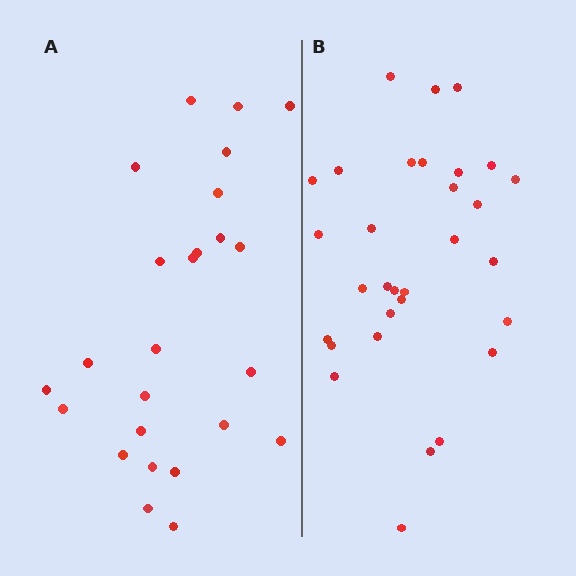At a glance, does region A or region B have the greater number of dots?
Region B (the right region) has more dots.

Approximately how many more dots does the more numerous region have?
Region B has about 6 more dots than region A.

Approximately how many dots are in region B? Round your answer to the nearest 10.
About 30 dots. (The exact count is 31, which rounds to 30.)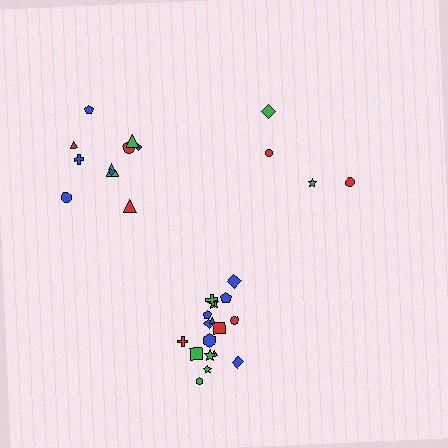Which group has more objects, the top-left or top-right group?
The top-left group.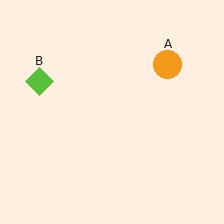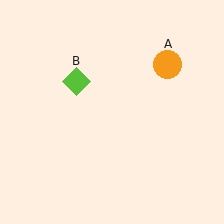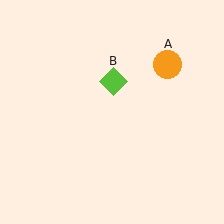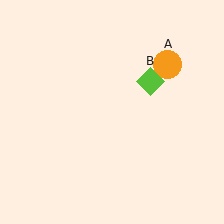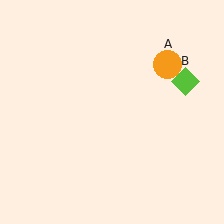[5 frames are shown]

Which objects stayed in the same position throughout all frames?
Orange circle (object A) remained stationary.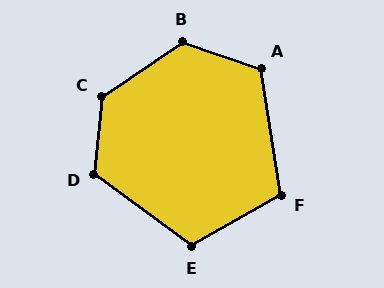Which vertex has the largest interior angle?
C, at approximately 129 degrees.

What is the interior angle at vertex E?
Approximately 113 degrees (obtuse).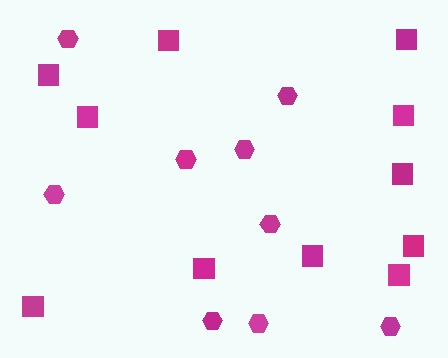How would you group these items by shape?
There are 2 groups: one group of hexagons (9) and one group of squares (11).